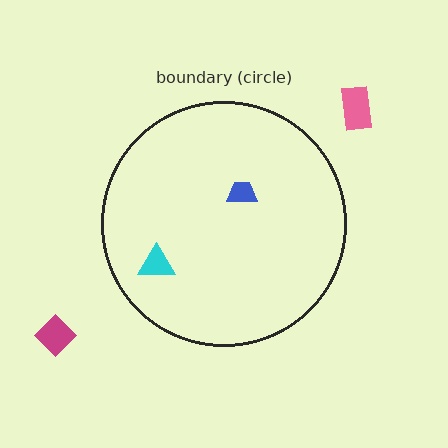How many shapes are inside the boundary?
2 inside, 2 outside.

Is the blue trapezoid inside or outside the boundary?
Inside.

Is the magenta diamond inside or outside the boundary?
Outside.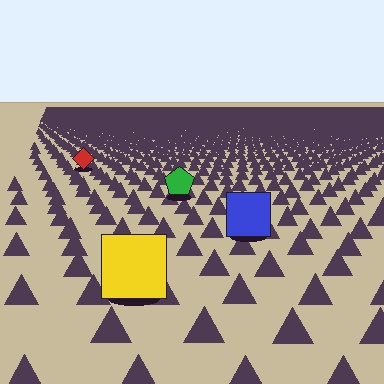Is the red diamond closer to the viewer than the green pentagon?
No. The green pentagon is closer — you can tell from the texture gradient: the ground texture is coarser near it.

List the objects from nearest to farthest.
From nearest to farthest: the yellow square, the blue square, the green pentagon, the red diamond.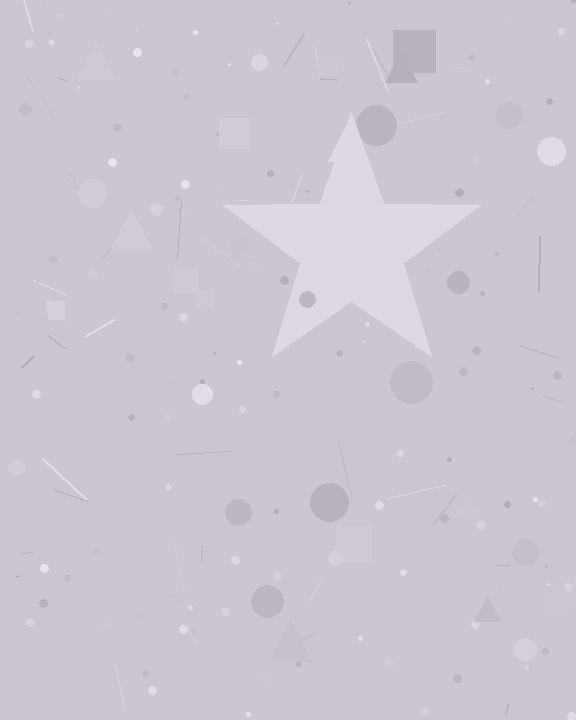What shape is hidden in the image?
A star is hidden in the image.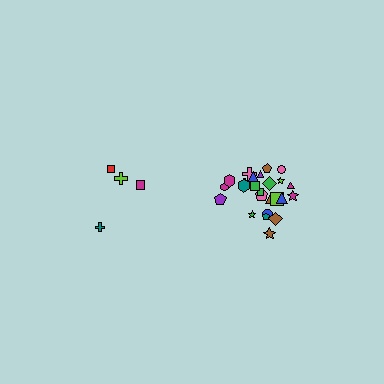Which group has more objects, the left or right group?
The right group.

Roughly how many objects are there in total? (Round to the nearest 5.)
Roughly 30 objects in total.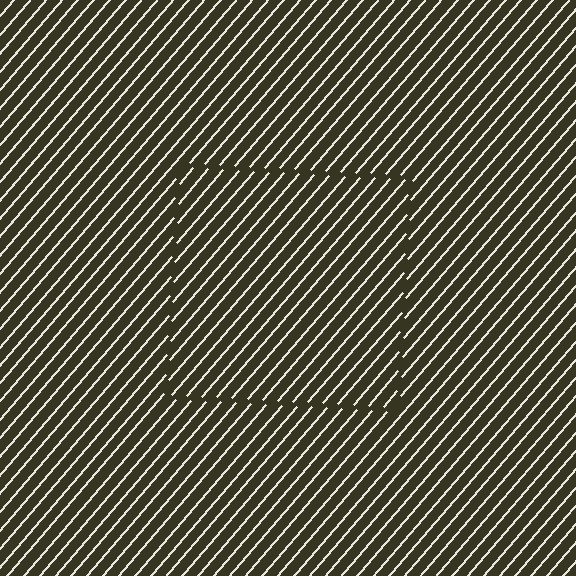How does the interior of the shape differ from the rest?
The interior of the shape contains the same grating, shifted by half a period — the contour is defined by the phase discontinuity where line-ends from the inner and outer gratings abut.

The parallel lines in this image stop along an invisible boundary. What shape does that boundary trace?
An illusory square. The interior of the shape contains the same grating, shifted by half a period — the contour is defined by the phase discontinuity where line-ends from the inner and outer gratings abut.